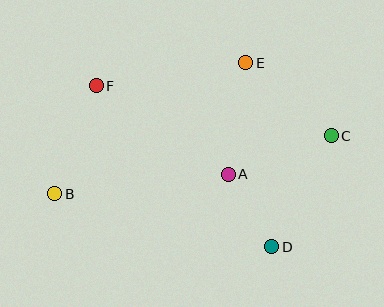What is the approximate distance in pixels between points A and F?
The distance between A and F is approximately 159 pixels.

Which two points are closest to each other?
Points A and D are closest to each other.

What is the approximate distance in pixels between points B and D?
The distance between B and D is approximately 223 pixels.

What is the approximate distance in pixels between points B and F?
The distance between B and F is approximately 116 pixels.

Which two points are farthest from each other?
Points B and C are farthest from each other.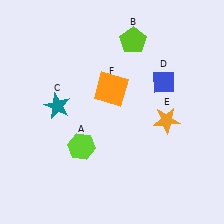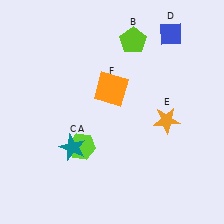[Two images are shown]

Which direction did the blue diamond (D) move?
The blue diamond (D) moved up.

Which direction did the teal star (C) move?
The teal star (C) moved down.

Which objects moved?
The objects that moved are: the teal star (C), the blue diamond (D).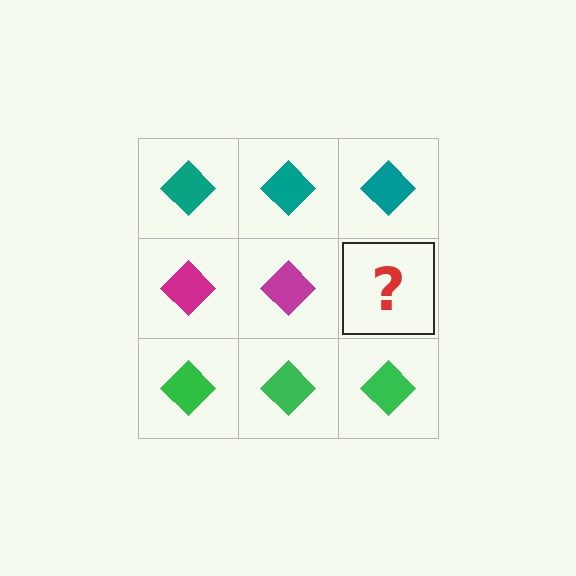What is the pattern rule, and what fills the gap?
The rule is that each row has a consistent color. The gap should be filled with a magenta diamond.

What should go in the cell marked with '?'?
The missing cell should contain a magenta diamond.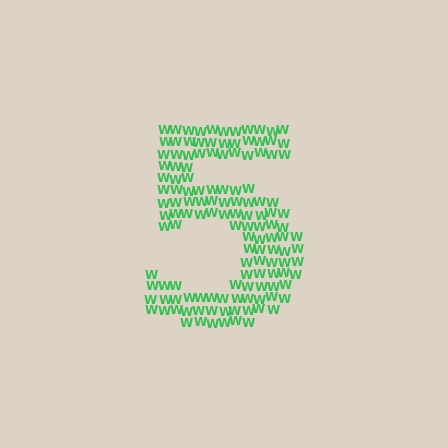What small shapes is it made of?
It is made of small letter W's.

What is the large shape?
The large shape is the digit 5.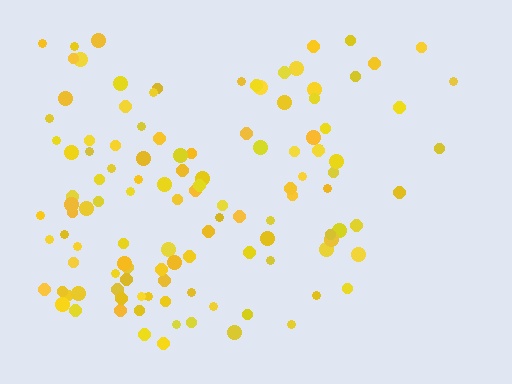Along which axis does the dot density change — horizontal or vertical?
Horizontal.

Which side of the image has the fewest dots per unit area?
The right.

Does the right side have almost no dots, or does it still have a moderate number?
Still a moderate number, just noticeably fewer than the left.